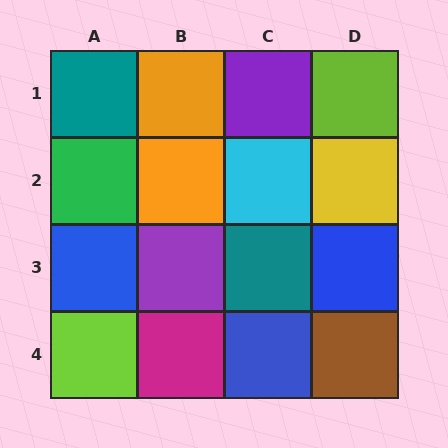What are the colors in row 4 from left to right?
Lime, magenta, blue, brown.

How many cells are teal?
2 cells are teal.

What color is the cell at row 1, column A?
Teal.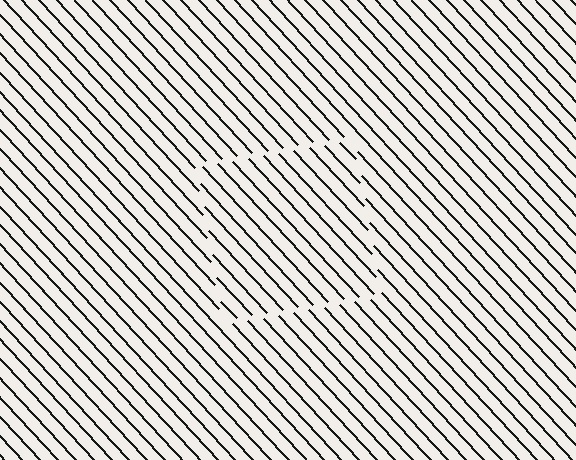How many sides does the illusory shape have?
4 sides — the line-ends trace a square.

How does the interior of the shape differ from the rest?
The interior of the shape contains the same grating, shifted by half a period — the contour is defined by the phase discontinuity where line-ends from the inner and outer gratings abut.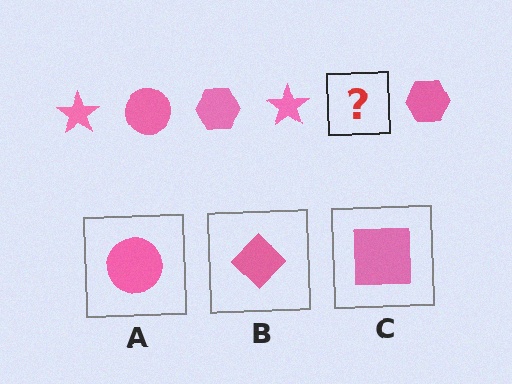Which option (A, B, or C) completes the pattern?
A.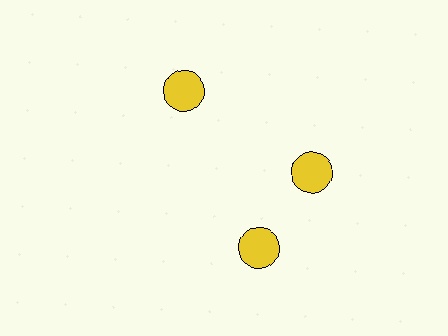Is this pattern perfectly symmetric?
No. The 3 yellow circles are arranged in a ring, but one element near the 7 o'clock position is rotated out of alignment along the ring, breaking the 3-fold rotational symmetry.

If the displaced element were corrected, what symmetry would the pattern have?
It would have 3-fold rotational symmetry — the pattern would map onto itself every 120 degrees.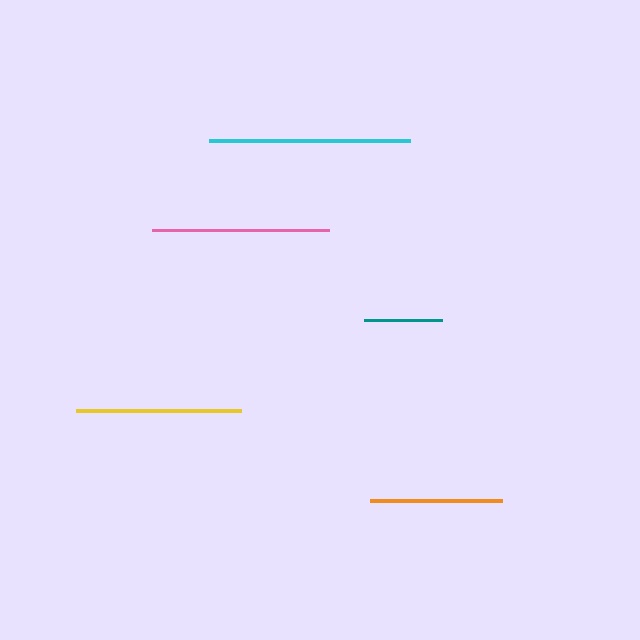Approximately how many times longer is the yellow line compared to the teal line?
The yellow line is approximately 2.1 times the length of the teal line.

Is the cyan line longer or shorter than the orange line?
The cyan line is longer than the orange line.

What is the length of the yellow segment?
The yellow segment is approximately 165 pixels long.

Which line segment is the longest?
The cyan line is the longest at approximately 201 pixels.